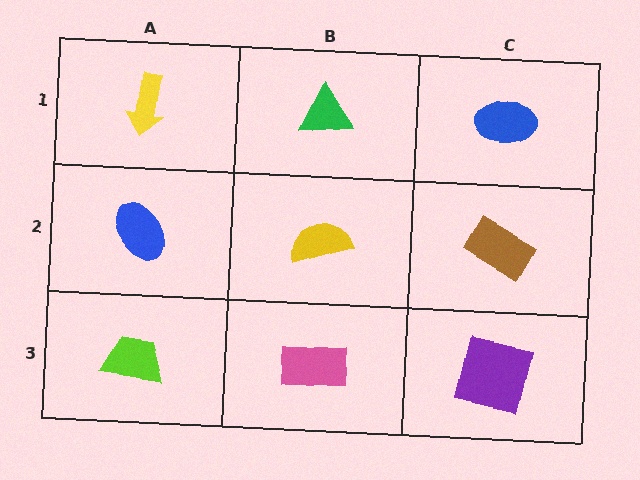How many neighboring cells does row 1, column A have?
2.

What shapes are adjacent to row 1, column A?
A blue ellipse (row 2, column A), a green triangle (row 1, column B).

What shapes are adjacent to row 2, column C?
A blue ellipse (row 1, column C), a purple square (row 3, column C), a yellow semicircle (row 2, column B).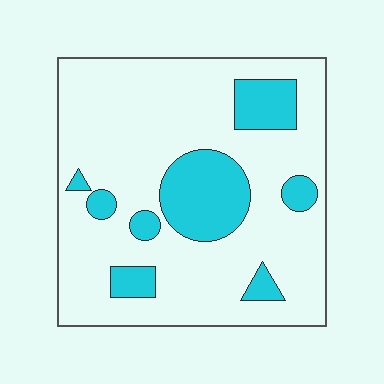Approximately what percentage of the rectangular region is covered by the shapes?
Approximately 20%.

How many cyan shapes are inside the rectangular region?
8.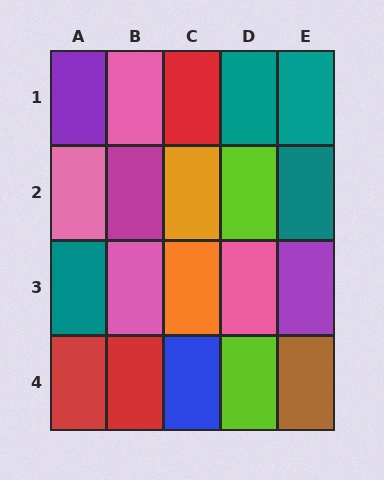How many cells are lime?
2 cells are lime.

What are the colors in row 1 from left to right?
Purple, pink, red, teal, teal.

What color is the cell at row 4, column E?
Brown.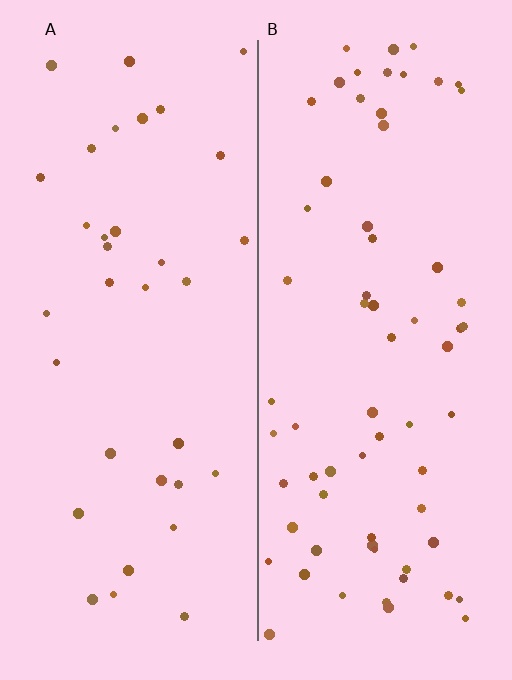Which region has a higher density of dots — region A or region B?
B (the right).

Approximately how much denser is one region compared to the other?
Approximately 2.0× — region B over region A.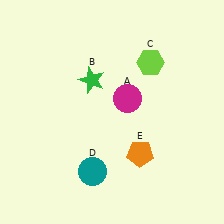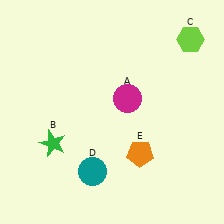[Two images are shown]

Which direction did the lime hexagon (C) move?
The lime hexagon (C) moved right.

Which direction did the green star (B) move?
The green star (B) moved down.